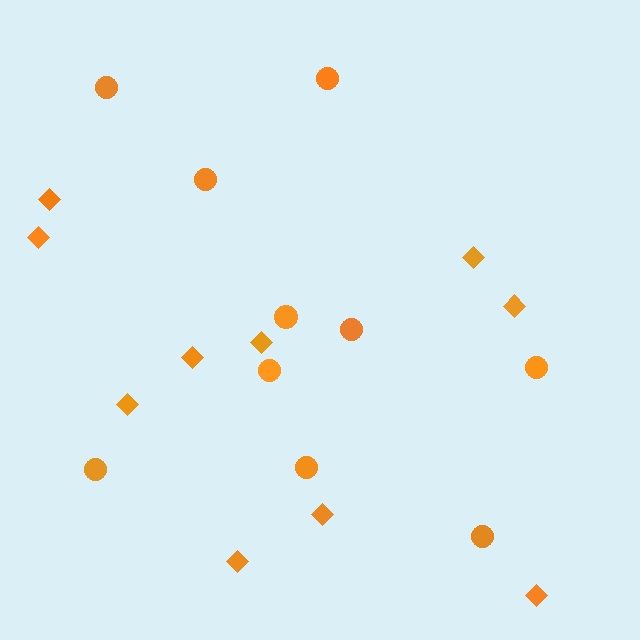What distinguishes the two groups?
There are 2 groups: one group of circles (10) and one group of diamonds (10).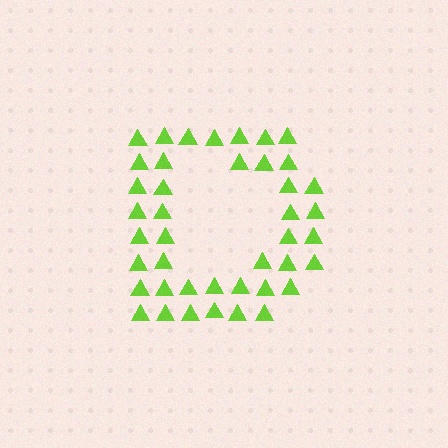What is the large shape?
The large shape is the letter D.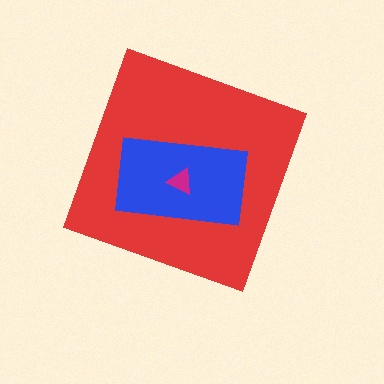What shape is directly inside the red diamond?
The blue rectangle.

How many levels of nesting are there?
3.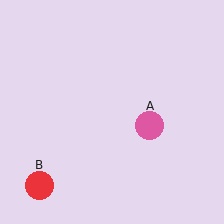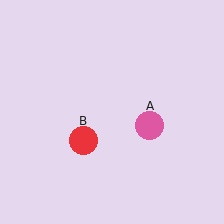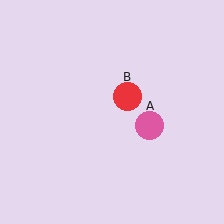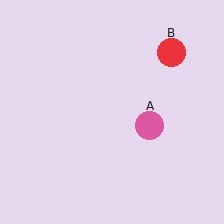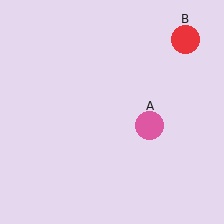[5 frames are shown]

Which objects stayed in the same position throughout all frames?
Pink circle (object A) remained stationary.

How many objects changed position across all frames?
1 object changed position: red circle (object B).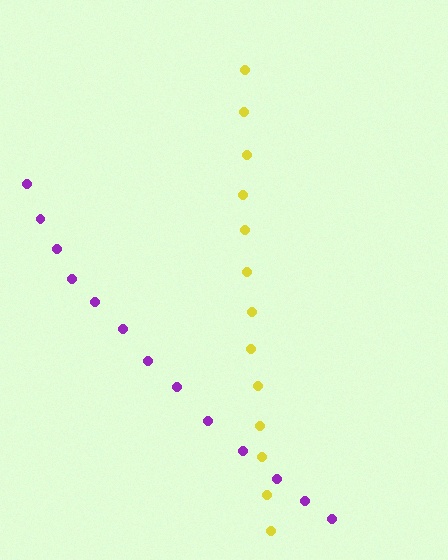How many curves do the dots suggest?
There are 2 distinct paths.